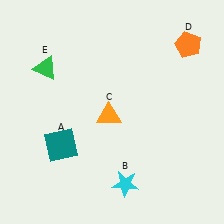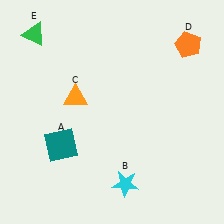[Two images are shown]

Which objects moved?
The objects that moved are: the orange triangle (C), the green triangle (E).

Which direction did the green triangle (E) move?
The green triangle (E) moved up.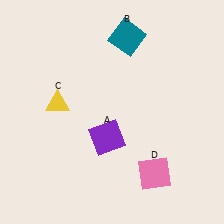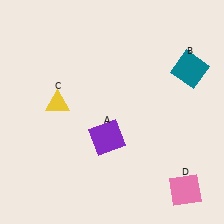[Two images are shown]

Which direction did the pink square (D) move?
The pink square (D) moved right.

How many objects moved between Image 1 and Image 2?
2 objects moved between the two images.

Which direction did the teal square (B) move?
The teal square (B) moved right.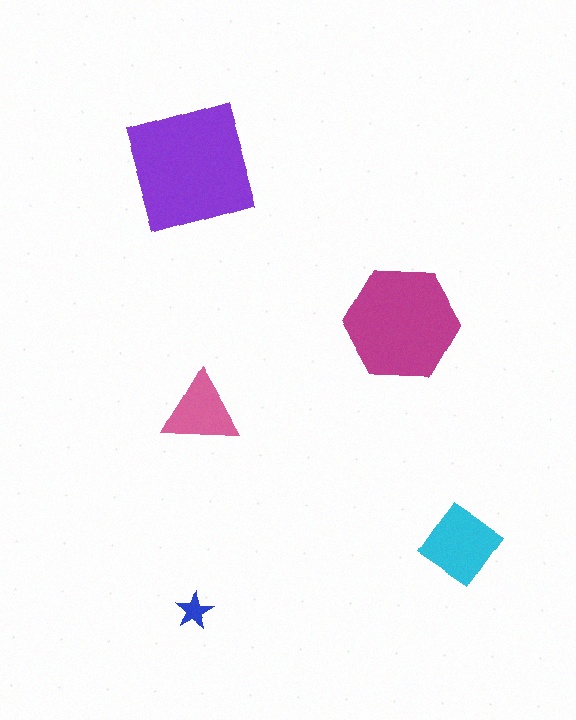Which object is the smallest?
The blue star.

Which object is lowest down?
The blue star is bottommost.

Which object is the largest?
The purple square.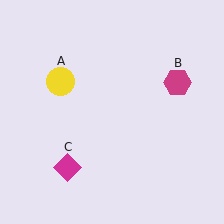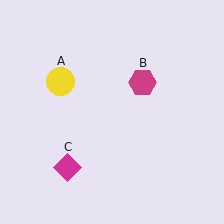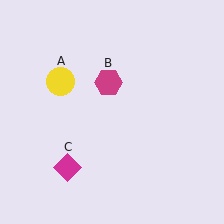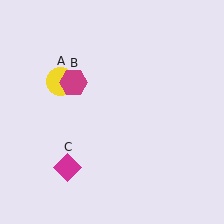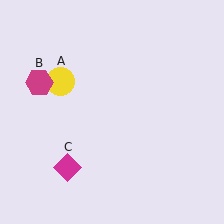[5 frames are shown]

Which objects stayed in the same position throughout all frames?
Yellow circle (object A) and magenta diamond (object C) remained stationary.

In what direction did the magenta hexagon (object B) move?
The magenta hexagon (object B) moved left.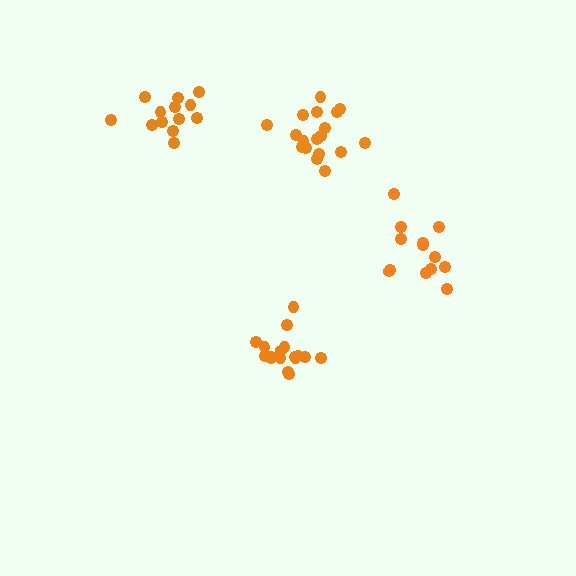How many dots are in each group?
Group 1: 13 dots, Group 2: 18 dots, Group 3: 13 dots, Group 4: 17 dots (61 total).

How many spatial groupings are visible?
There are 4 spatial groupings.